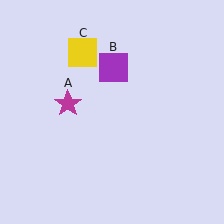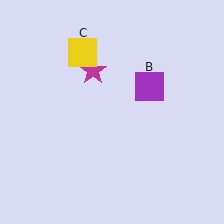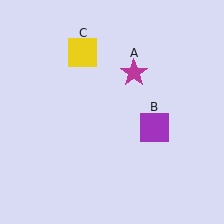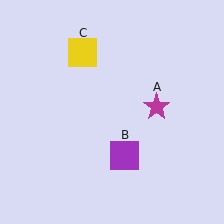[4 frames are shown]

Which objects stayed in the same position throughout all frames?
Yellow square (object C) remained stationary.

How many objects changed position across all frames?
2 objects changed position: magenta star (object A), purple square (object B).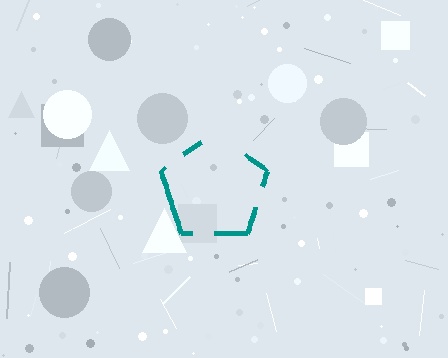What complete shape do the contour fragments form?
The contour fragments form a pentagon.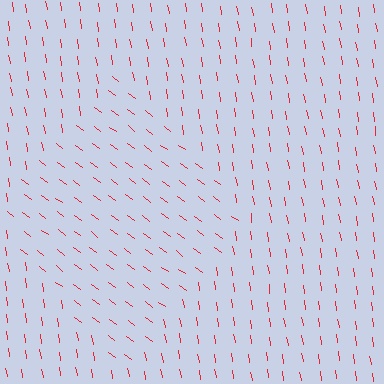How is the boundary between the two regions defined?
The boundary is defined purely by a change in line orientation (approximately 45 degrees difference). All lines are the same color and thickness.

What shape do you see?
I see a diamond.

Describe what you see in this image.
The image is filled with small red line segments. A diamond region in the image has lines oriented differently from the surrounding lines, creating a visible texture boundary.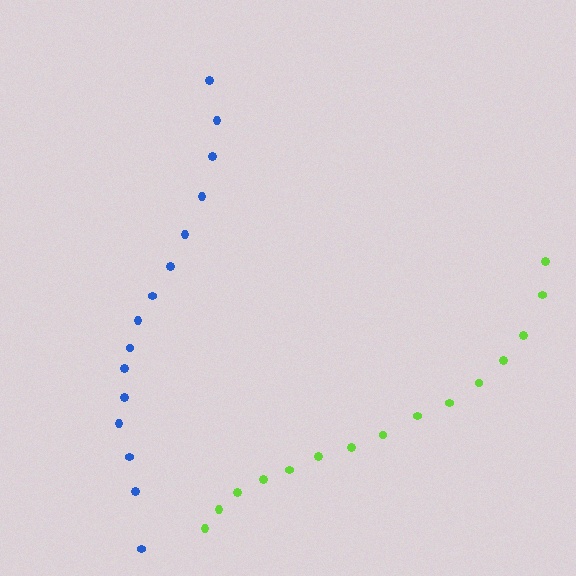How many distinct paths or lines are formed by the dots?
There are 2 distinct paths.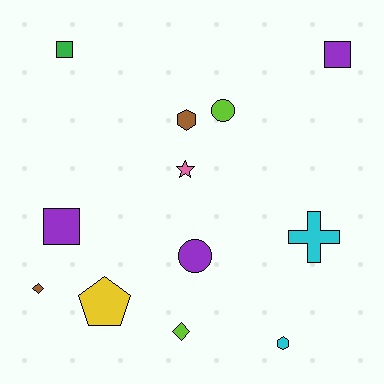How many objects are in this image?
There are 12 objects.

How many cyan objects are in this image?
There are 2 cyan objects.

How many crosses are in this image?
There is 1 cross.